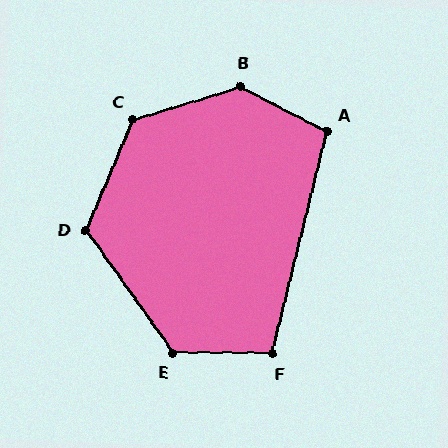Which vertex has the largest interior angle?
B, at approximately 135 degrees.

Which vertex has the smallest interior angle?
F, at approximately 103 degrees.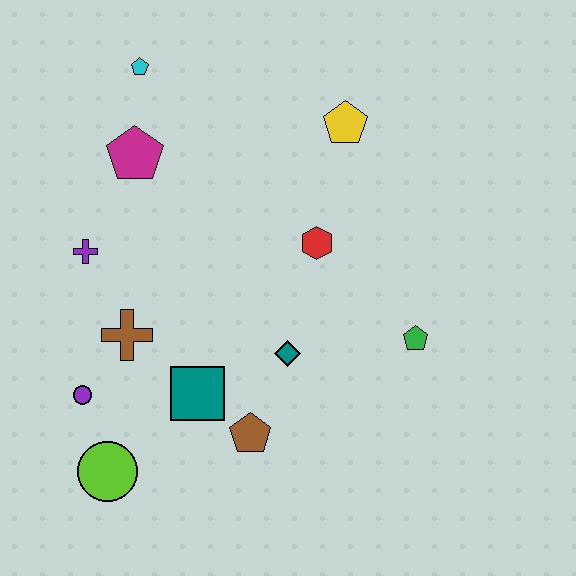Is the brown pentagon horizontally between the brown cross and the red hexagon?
Yes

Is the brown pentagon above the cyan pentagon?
No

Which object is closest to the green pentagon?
The teal diamond is closest to the green pentagon.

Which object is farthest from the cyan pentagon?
The lime circle is farthest from the cyan pentagon.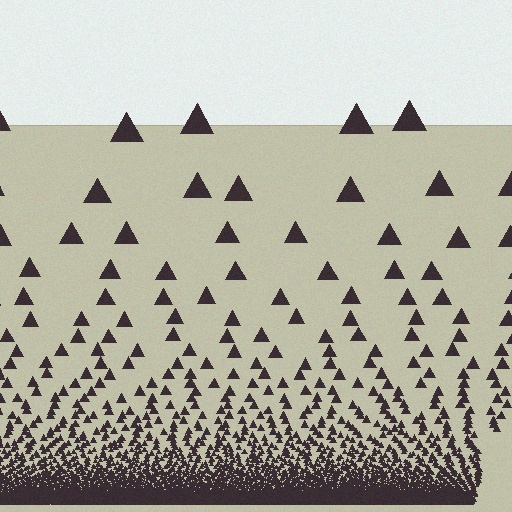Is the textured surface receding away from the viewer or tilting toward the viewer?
The surface appears to tilt toward the viewer. Texture elements get larger and sparser toward the top.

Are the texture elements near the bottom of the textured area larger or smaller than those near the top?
Smaller. The gradient is inverted — elements near the bottom are smaller and denser.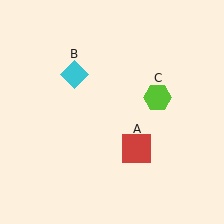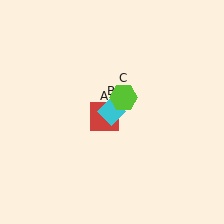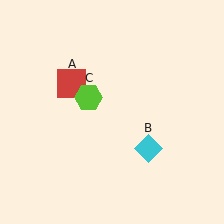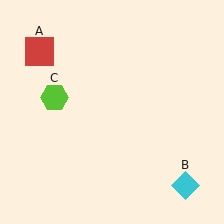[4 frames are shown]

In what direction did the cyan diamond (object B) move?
The cyan diamond (object B) moved down and to the right.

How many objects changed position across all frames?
3 objects changed position: red square (object A), cyan diamond (object B), lime hexagon (object C).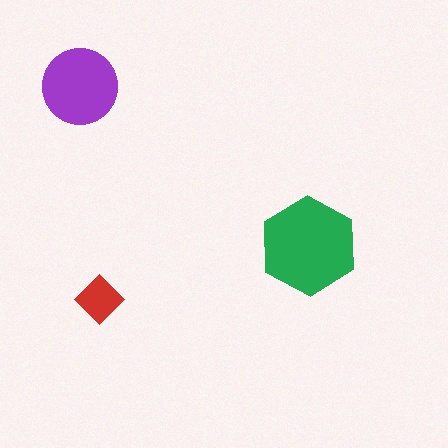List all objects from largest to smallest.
The green hexagon, the purple circle, the red diamond.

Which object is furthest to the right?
The green hexagon is rightmost.